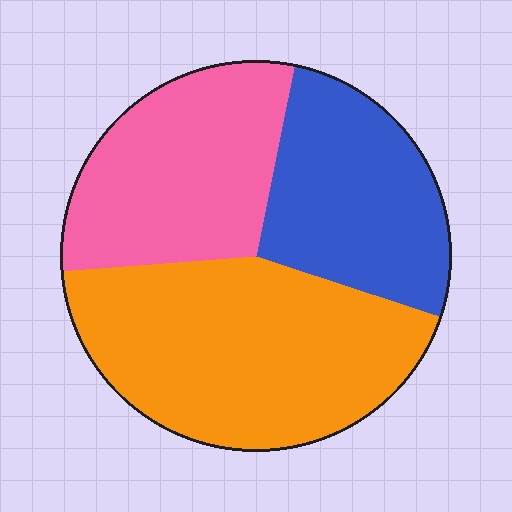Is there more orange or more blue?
Orange.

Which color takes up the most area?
Orange, at roughly 45%.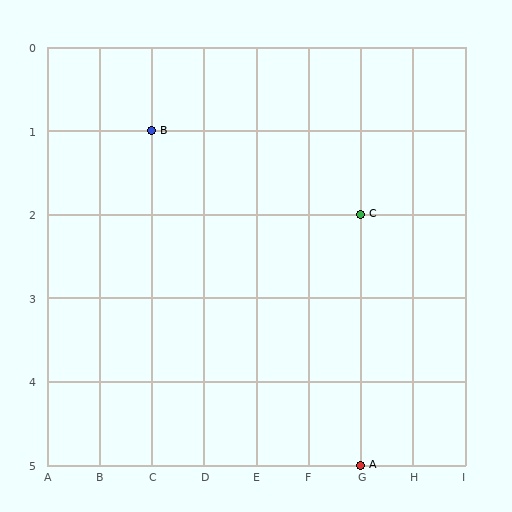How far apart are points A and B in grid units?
Points A and B are 4 columns and 4 rows apart (about 5.7 grid units diagonally).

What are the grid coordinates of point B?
Point B is at grid coordinates (C, 1).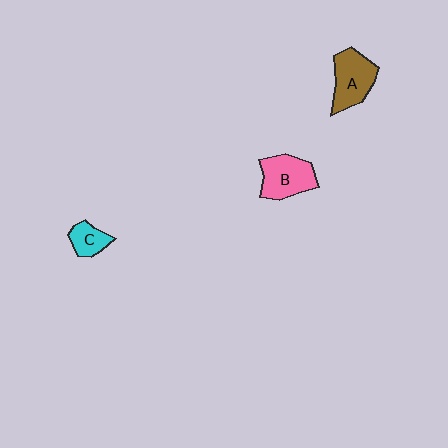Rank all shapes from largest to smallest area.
From largest to smallest: A (brown), B (pink), C (cyan).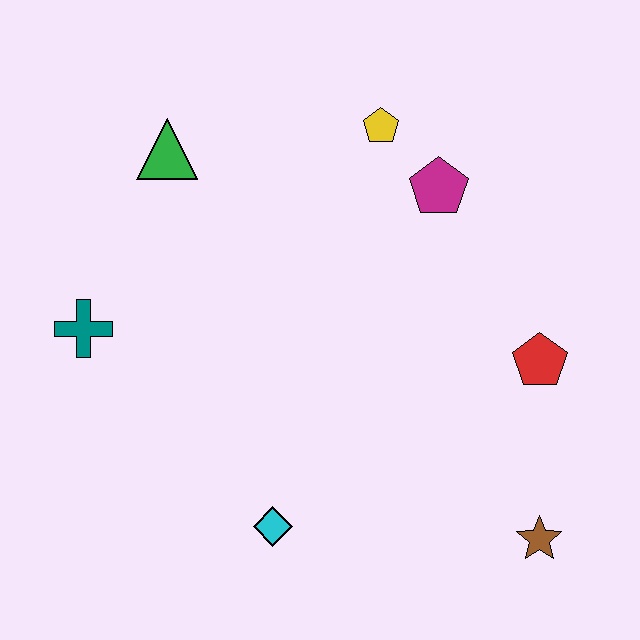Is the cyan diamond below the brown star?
No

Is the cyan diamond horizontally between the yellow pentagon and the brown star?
No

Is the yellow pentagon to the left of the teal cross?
No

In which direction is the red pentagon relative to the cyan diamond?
The red pentagon is to the right of the cyan diamond.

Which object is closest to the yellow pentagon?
The magenta pentagon is closest to the yellow pentagon.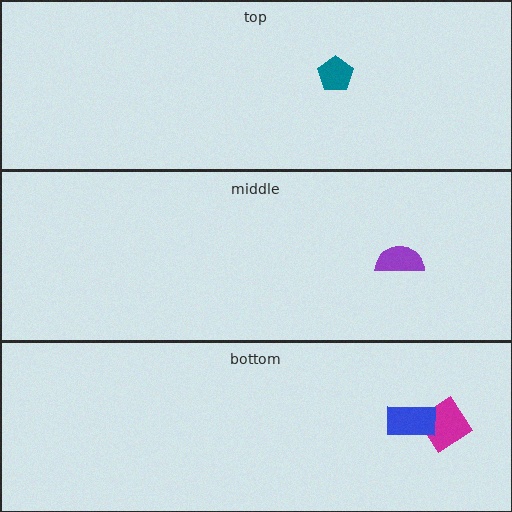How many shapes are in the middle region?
1.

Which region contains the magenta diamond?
The bottom region.